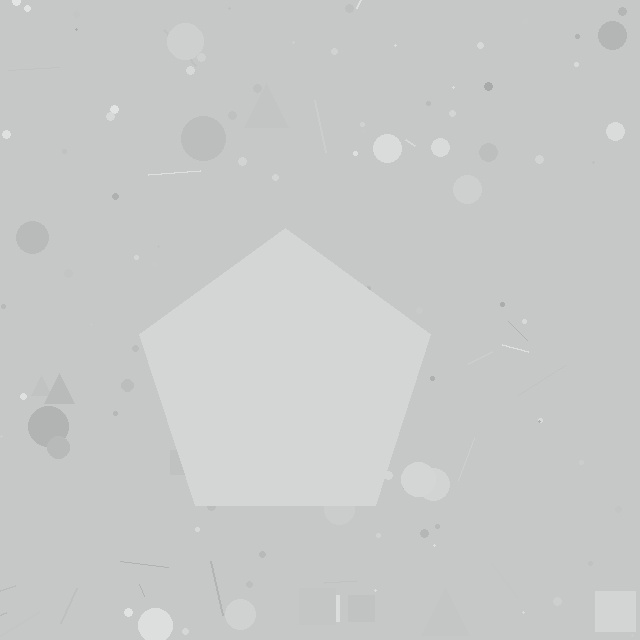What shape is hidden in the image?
A pentagon is hidden in the image.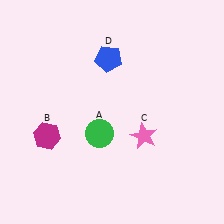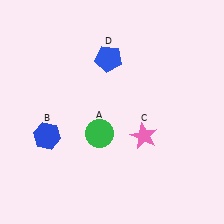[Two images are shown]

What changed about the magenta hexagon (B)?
In Image 1, B is magenta. In Image 2, it changed to blue.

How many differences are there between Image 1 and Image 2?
There is 1 difference between the two images.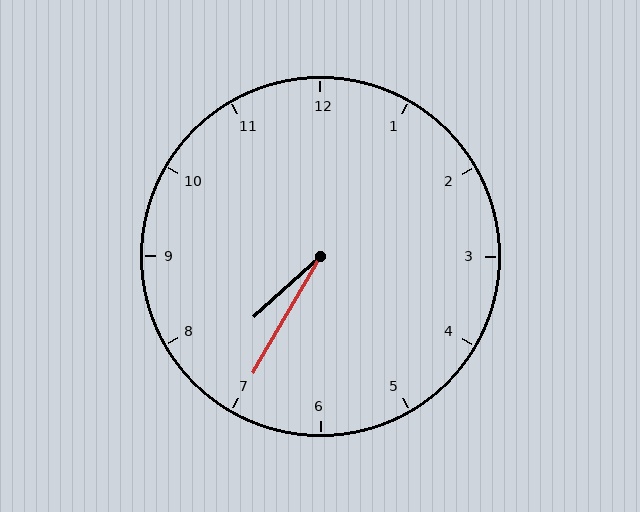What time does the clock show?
7:35.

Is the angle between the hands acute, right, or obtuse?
It is acute.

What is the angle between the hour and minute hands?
Approximately 18 degrees.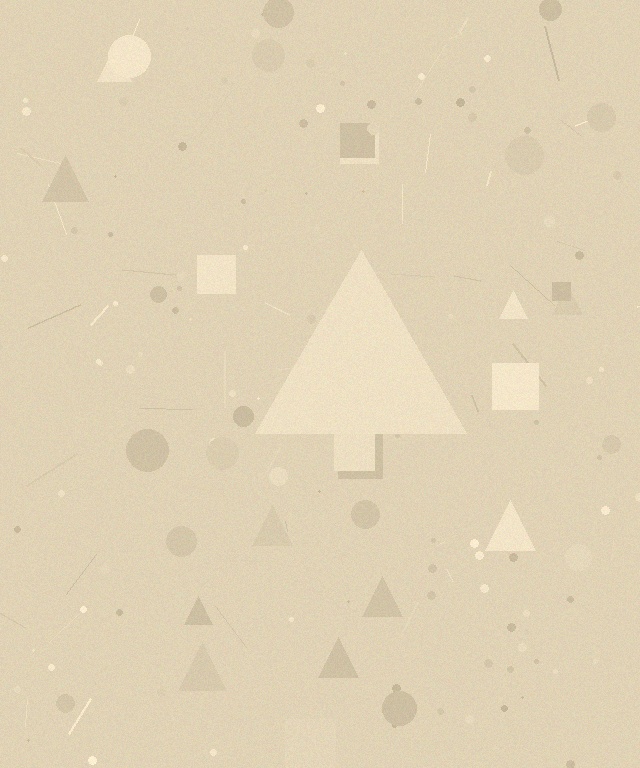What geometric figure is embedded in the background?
A triangle is embedded in the background.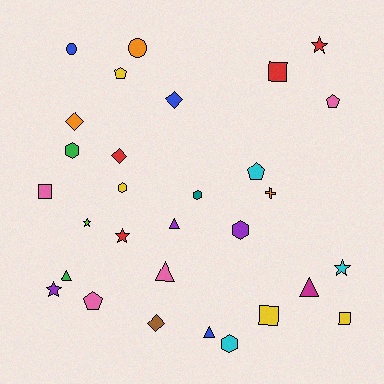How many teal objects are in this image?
There is 1 teal object.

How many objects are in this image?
There are 30 objects.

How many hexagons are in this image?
There are 5 hexagons.